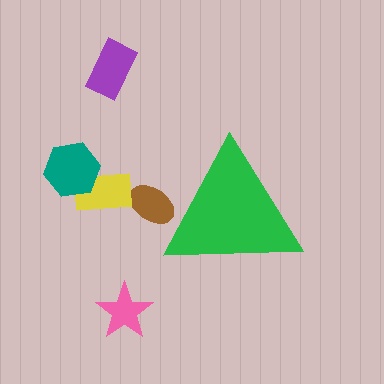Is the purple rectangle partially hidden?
No, the purple rectangle is fully visible.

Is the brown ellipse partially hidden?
Yes, the brown ellipse is partially hidden behind the green triangle.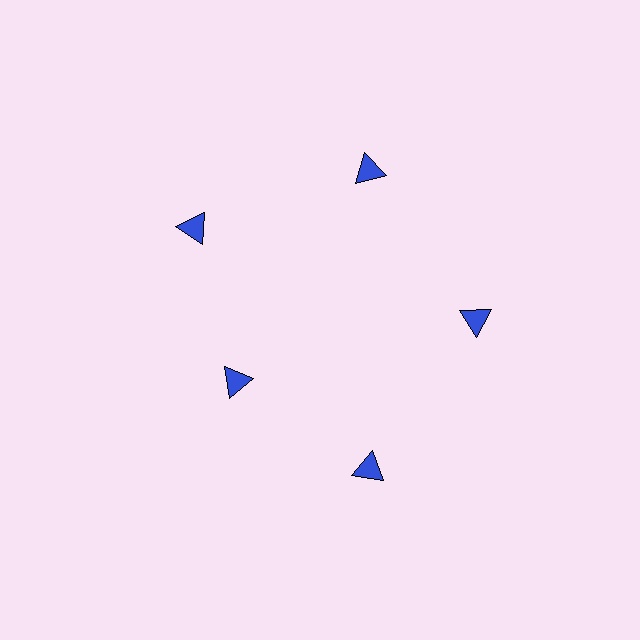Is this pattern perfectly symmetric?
No. The 5 blue triangles are arranged in a ring, but one element near the 8 o'clock position is pulled inward toward the center, breaking the 5-fold rotational symmetry.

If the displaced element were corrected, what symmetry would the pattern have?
It would have 5-fold rotational symmetry — the pattern would map onto itself every 72 degrees.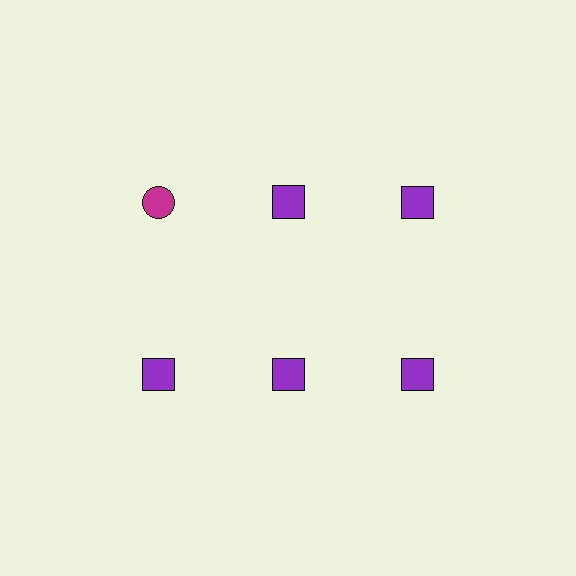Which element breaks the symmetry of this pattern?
The magenta circle in the top row, leftmost column breaks the symmetry. All other shapes are purple squares.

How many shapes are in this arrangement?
There are 6 shapes arranged in a grid pattern.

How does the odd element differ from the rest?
It differs in both color (magenta instead of purple) and shape (circle instead of square).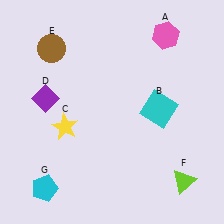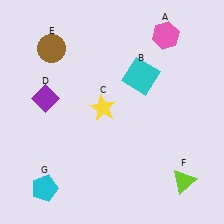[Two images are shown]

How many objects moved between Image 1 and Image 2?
2 objects moved between the two images.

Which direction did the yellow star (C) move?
The yellow star (C) moved right.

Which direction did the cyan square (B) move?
The cyan square (B) moved up.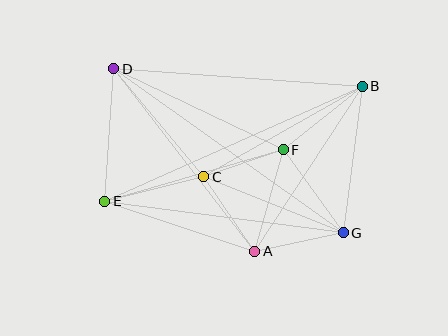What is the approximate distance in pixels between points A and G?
The distance between A and G is approximately 90 pixels.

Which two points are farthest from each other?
Points D and G are farthest from each other.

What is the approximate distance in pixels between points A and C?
The distance between A and C is approximately 90 pixels.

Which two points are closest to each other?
Points C and F are closest to each other.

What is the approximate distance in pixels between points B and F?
The distance between B and F is approximately 102 pixels.